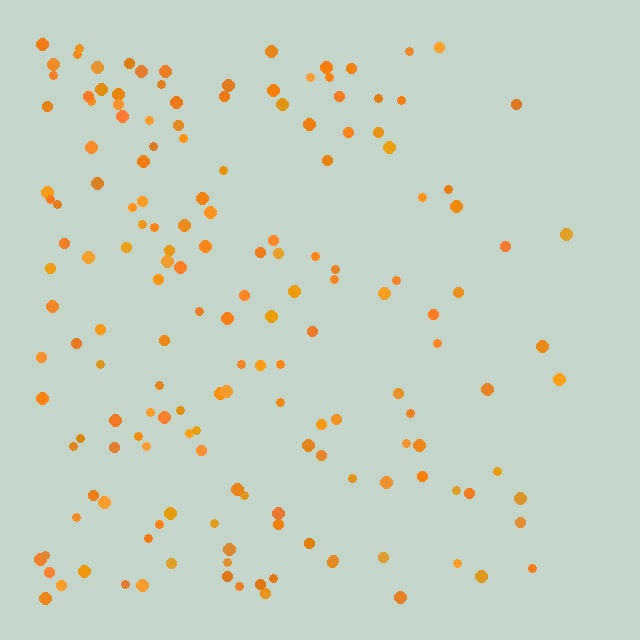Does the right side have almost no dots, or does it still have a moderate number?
Still a moderate number, just noticeably fewer than the left.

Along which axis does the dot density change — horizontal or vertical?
Horizontal.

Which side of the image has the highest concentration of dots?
The left.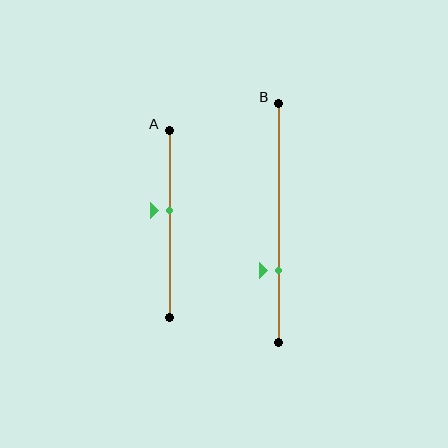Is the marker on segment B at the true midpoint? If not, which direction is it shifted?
No, the marker on segment B is shifted downward by about 20% of the segment length.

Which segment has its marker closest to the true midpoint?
Segment A has its marker closest to the true midpoint.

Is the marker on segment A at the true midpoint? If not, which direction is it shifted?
No, the marker on segment A is shifted upward by about 7% of the segment length.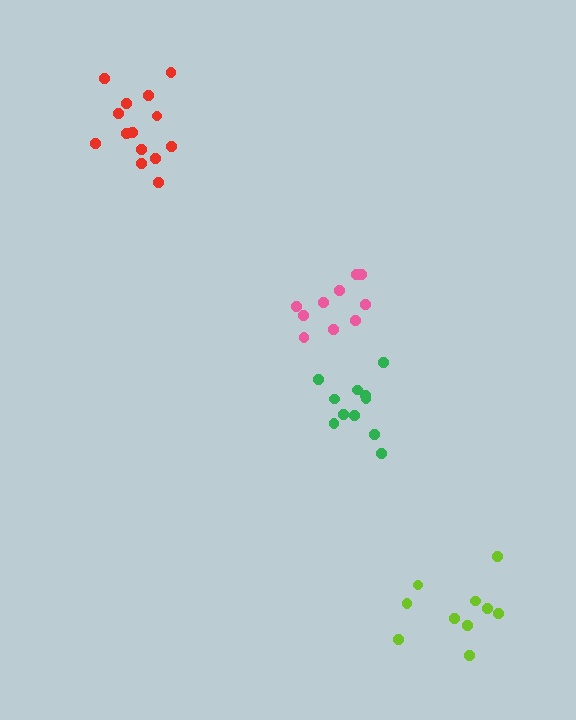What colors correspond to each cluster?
The clusters are colored: green, red, pink, lime.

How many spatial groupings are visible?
There are 4 spatial groupings.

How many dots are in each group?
Group 1: 11 dots, Group 2: 14 dots, Group 3: 10 dots, Group 4: 10 dots (45 total).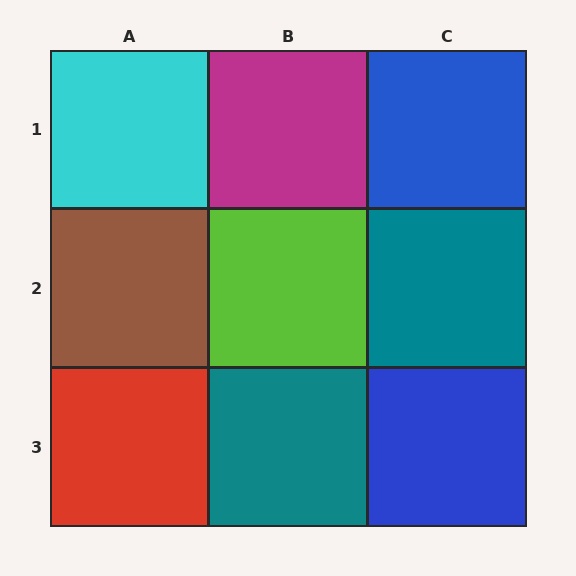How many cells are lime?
1 cell is lime.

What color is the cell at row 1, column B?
Magenta.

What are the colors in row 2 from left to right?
Brown, lime, teal.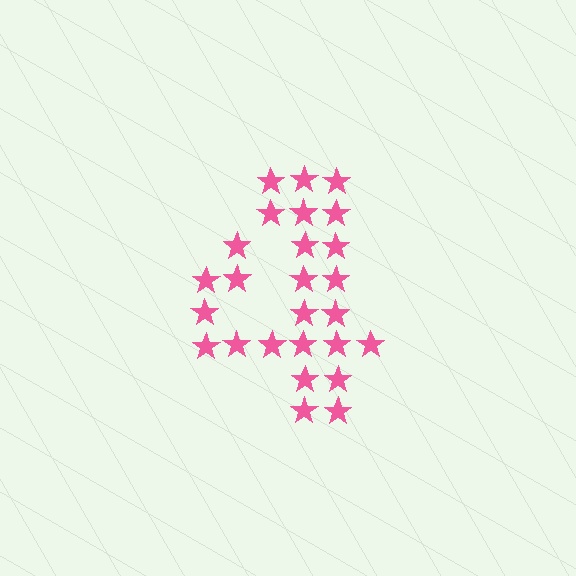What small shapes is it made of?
It is made of small stars.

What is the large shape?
The large shape is the digit 4.